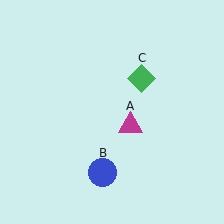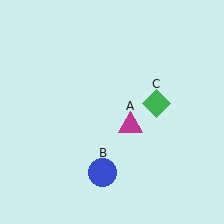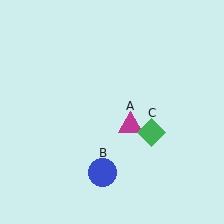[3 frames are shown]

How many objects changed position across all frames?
1 object changed position: green diamond (object C).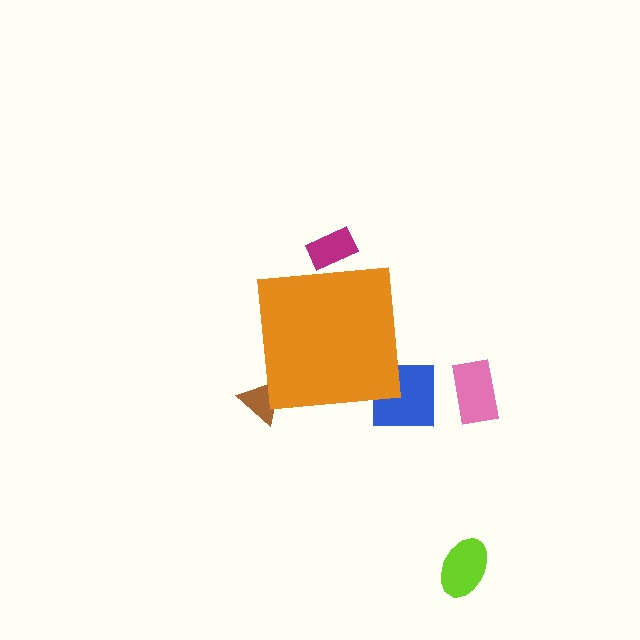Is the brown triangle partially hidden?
Yes, the brown triangle is partially hidden behind the orange square.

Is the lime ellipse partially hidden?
No, the lime ellipse is fully visible.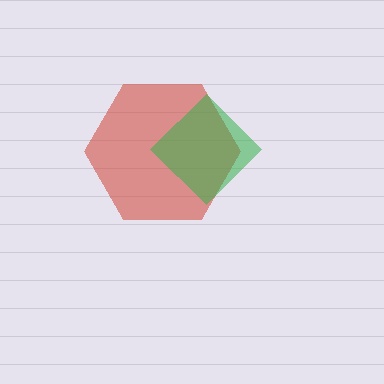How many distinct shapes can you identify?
There are 2 distinct shapes: a red hexagon, a green diamond.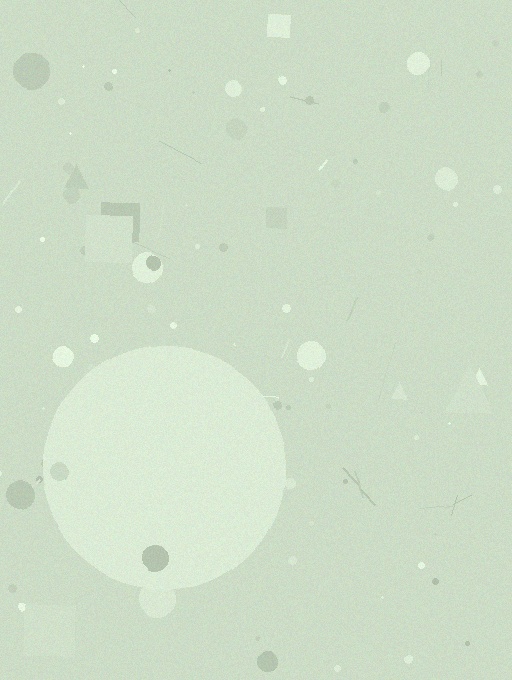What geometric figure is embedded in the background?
A circle is embedded in the background.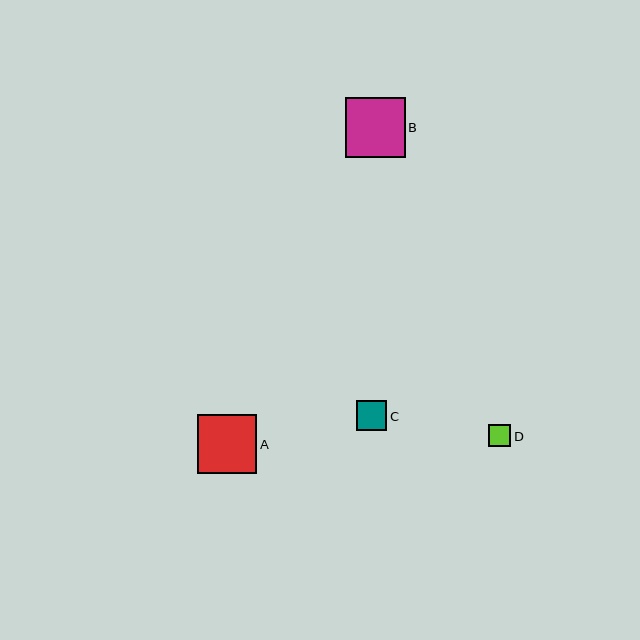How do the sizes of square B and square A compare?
Square B and square A are approximately the same size.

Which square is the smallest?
Square D is the smallest with a size of approximately 22 pixels.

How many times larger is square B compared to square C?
Square B is approximately 2.0 times the size of square C.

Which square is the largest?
Square B is the largest with a size of approximately 60 pixels.